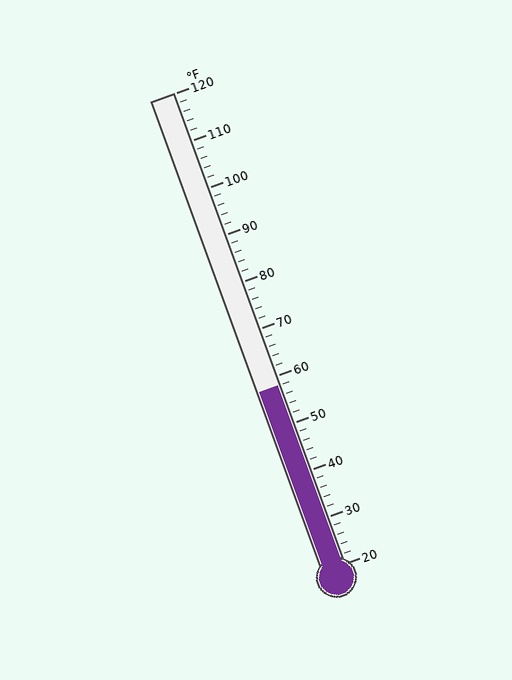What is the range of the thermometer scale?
The thermometer scale ranges from 20°F to 120°F.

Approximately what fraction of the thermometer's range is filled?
The thermometer is filled to approximately 40% of its range.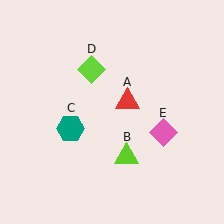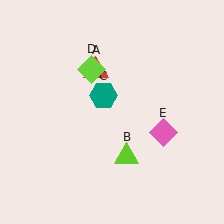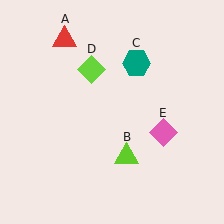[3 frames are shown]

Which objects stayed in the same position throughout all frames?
Lime triangle (object B) and lime diamond (object D) and pink diamond (object E) remained stationary.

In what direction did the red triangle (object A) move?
The red triangle (object A) moved up and to the left.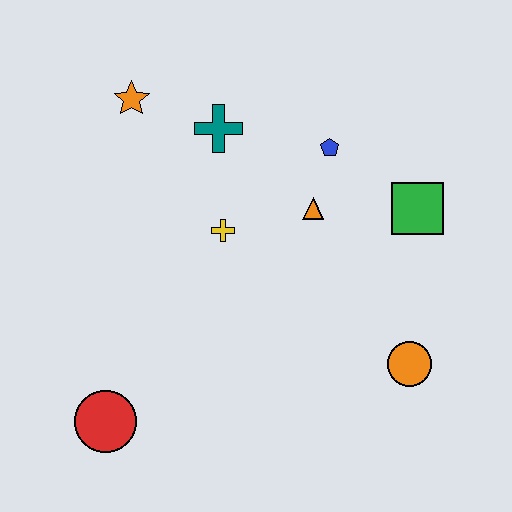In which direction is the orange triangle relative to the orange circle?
The orange triangle is above the orange circle.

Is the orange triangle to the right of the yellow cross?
Yes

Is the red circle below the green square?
Yes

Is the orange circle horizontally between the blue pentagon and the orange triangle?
No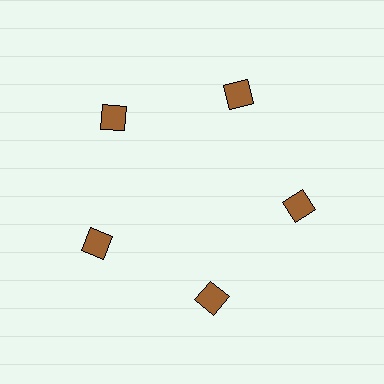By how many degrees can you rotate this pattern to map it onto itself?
The pattern maps onto itself every 72 degrees of rotation.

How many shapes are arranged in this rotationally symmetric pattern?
There are 5 shapes, arranged in 5 groups of 1.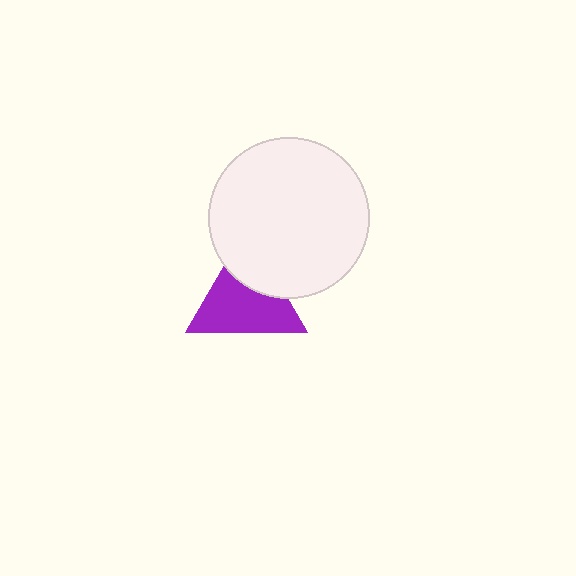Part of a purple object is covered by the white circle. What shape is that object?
It is a triangle.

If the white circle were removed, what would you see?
You would see the complete purple triangle.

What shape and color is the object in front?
The object in front is a white circle.